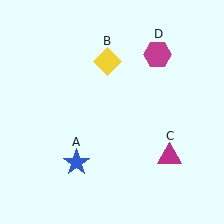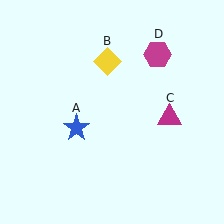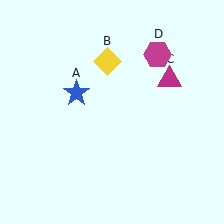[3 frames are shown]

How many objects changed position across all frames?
2 objects changed position: blue star (object A), magenta triangle (object C).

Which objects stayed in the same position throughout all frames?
Yellow diamond (object B) and magenta hexagon (object D) remained stationary.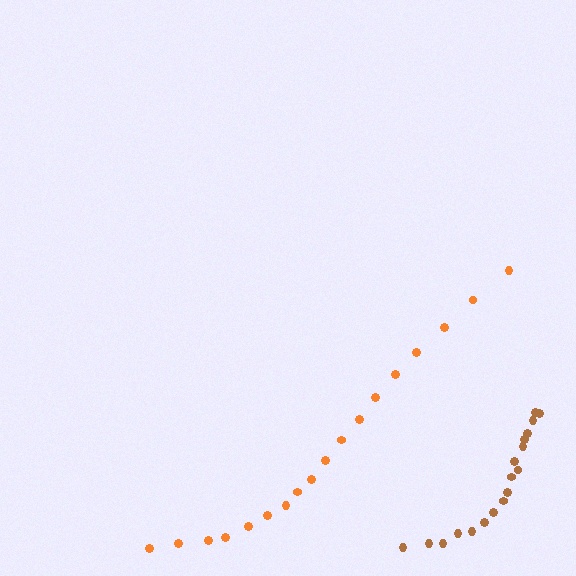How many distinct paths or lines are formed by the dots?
There are 2 distinct paths.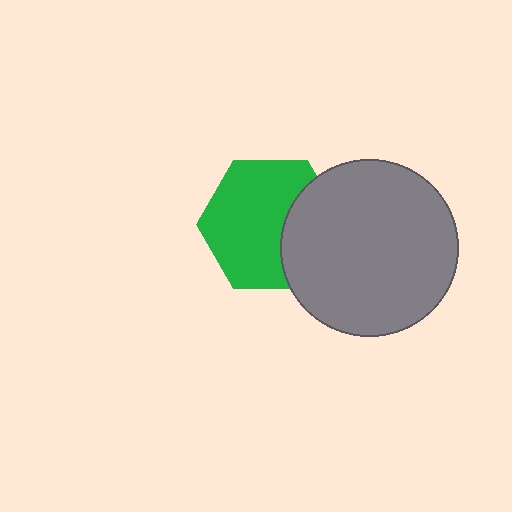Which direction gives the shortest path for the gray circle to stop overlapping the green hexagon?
Moving right gives the shortest separation.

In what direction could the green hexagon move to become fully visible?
The green hexagon could move left. That would shift it out from behind the gray circle entirely.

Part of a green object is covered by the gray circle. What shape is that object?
It is a hexagon.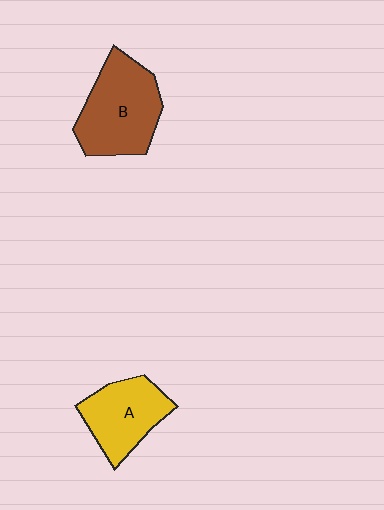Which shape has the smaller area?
Shape A (yellow).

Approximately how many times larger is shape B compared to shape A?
Approximately 1.3 times.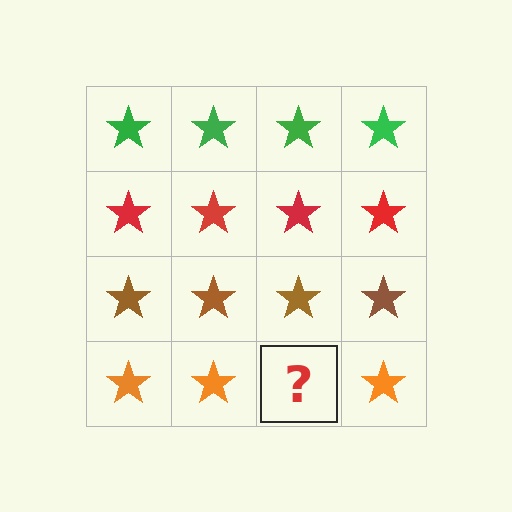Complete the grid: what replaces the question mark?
The question mark should be replaced with an orange star.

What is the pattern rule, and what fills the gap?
The rule is that each row has a consistent color. The gap should be filled with an orange star.